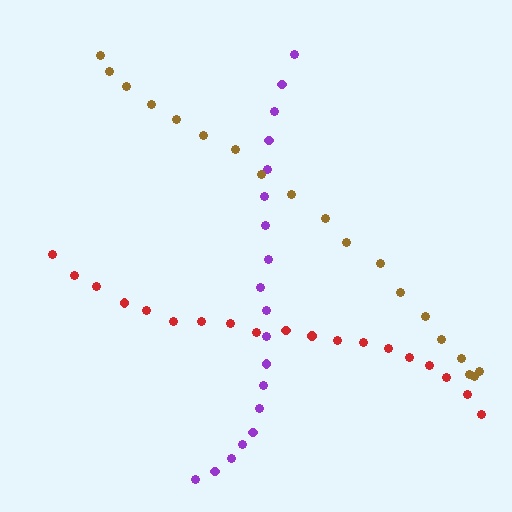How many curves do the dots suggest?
There are 3 distinct paths.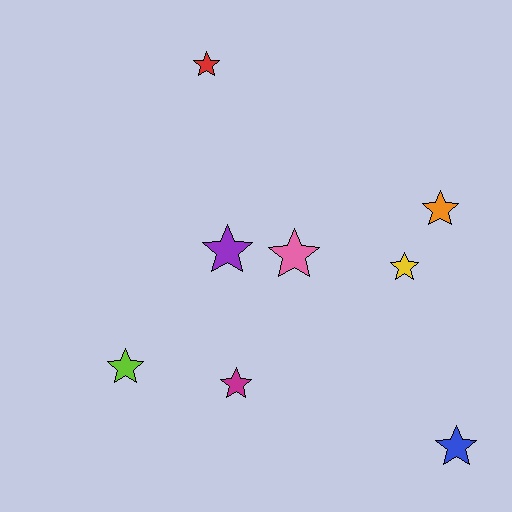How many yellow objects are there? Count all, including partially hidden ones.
There is 1 yellow object.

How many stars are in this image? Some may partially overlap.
There are 8 stars.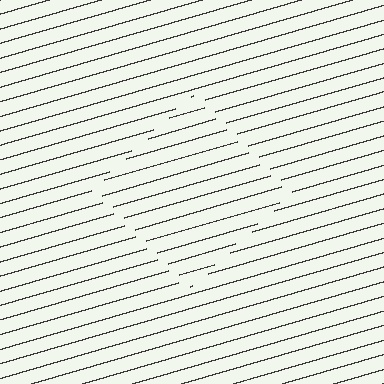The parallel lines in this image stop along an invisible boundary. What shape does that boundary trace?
An illusory square. The interior of the shape contains the same grating, shifted by half a period — the contour is defined by the phase discontinuity where line-ends from the inner and outer gratings abut.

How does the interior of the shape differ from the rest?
The interior of the shape contains the same grating, shifted by half a period — the contour is defined by the phase discontinuity where line-ends from the inner and outer gratings abut.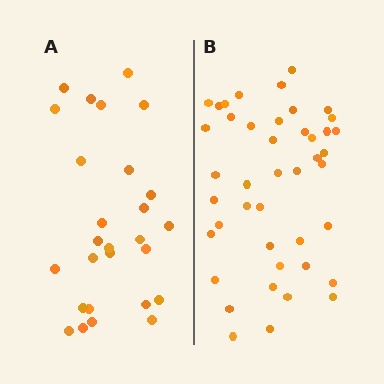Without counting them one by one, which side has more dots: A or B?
Region B (the right region) has more dots.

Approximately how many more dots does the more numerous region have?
Region B has approximately 15 more dots than region A.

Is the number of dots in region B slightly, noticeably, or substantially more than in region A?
Region B has substantially more. The ratio is roughly 1.6 to 1.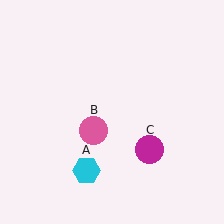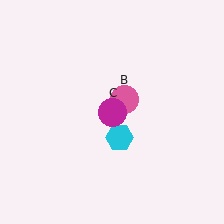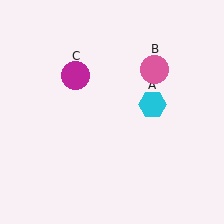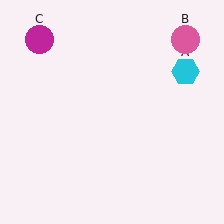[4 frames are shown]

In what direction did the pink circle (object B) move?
The pink circle (object B) moved up and to the right.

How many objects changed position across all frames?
3 objects changed position: cyan hexagon (object A), pink circle (object B), magenta circle (object C).